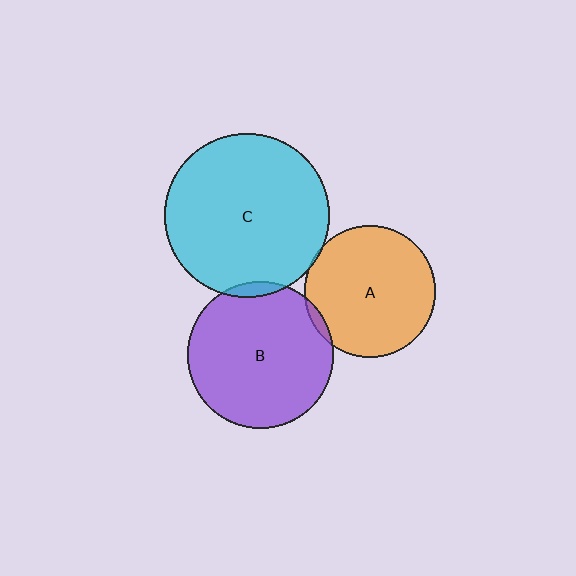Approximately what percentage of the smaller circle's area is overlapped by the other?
Approximately 5%.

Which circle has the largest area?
Circle C (cyan).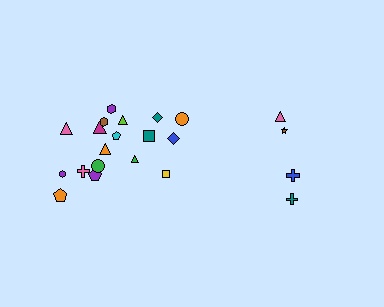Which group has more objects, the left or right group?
The left group.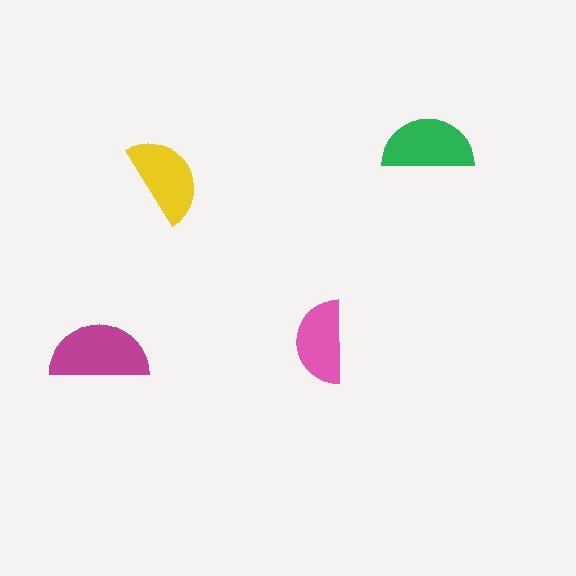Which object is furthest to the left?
The magenta semicircle is leftmost.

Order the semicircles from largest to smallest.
the magenta one, the green one, the yellow one, the pink one.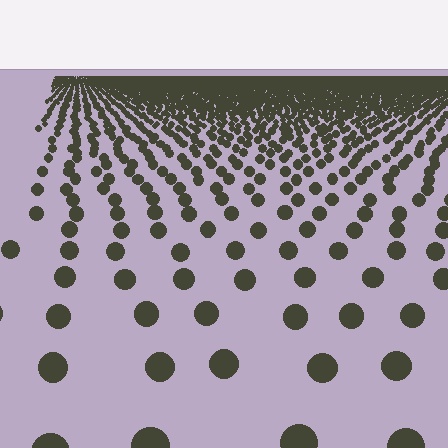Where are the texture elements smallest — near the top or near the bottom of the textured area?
Near the top.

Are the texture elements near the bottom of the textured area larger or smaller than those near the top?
Larger. Near the bottom, elements are closer to the viewer and appear at a bigger on-screen size.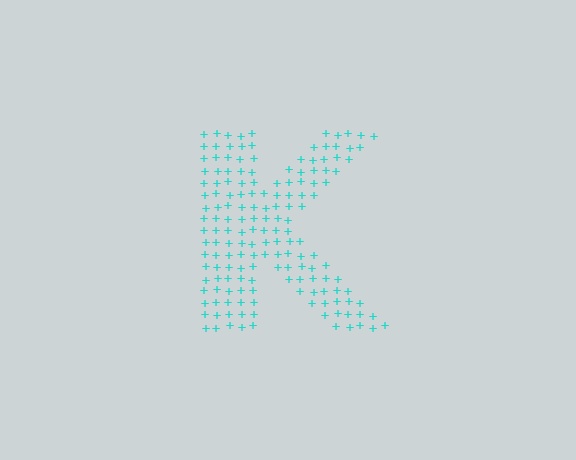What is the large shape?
The large shape is the letter K.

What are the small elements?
The small elements are plus signs.